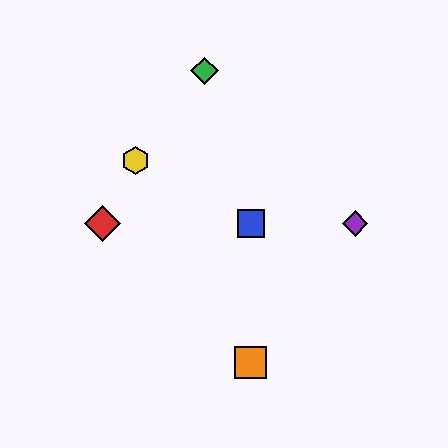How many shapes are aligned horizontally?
3 shapes (the red diamond, the blue square, the purple diamond) are aligned horizontally.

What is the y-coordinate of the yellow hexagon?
The yellow hexagon is at y≈161.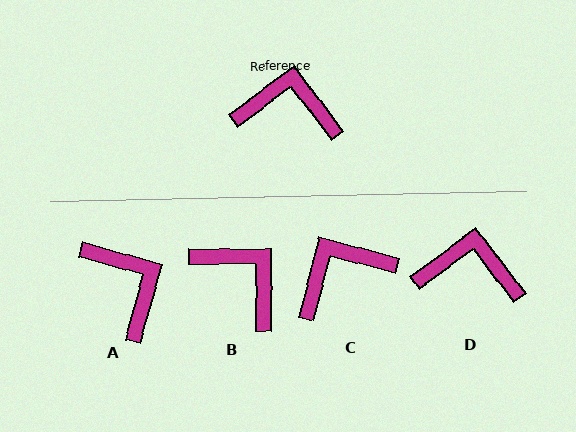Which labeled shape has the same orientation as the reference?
D.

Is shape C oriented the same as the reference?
No, it is off by about 38 degrees.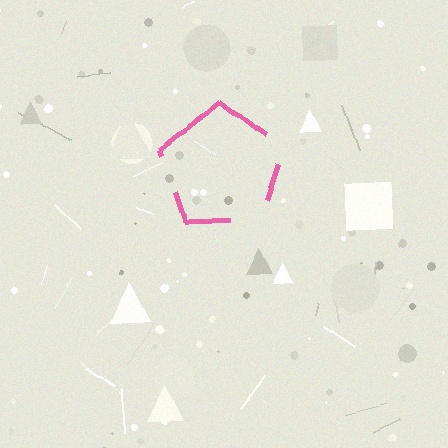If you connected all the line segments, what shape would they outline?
They would outline a pentagon.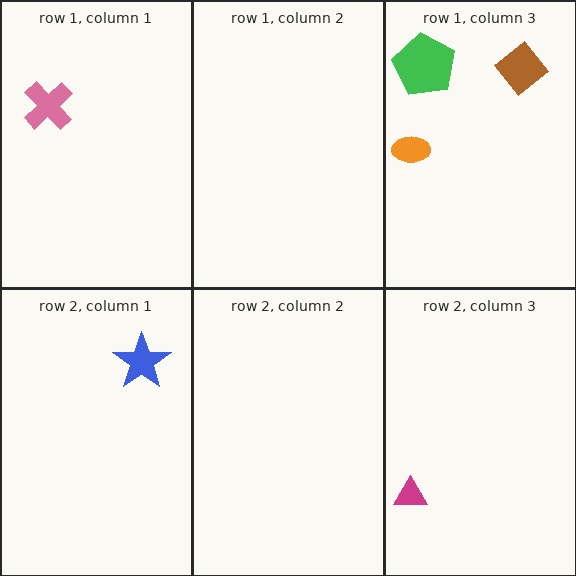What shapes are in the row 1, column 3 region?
The brown diamond, the green pentagon, the orange ellipse.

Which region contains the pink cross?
The row 1, column 1 region.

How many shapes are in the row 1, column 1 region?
1.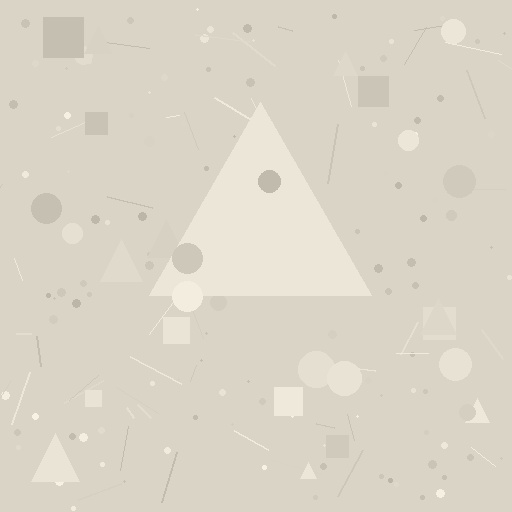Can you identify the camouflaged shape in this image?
The camouflaged shape is a triangle.